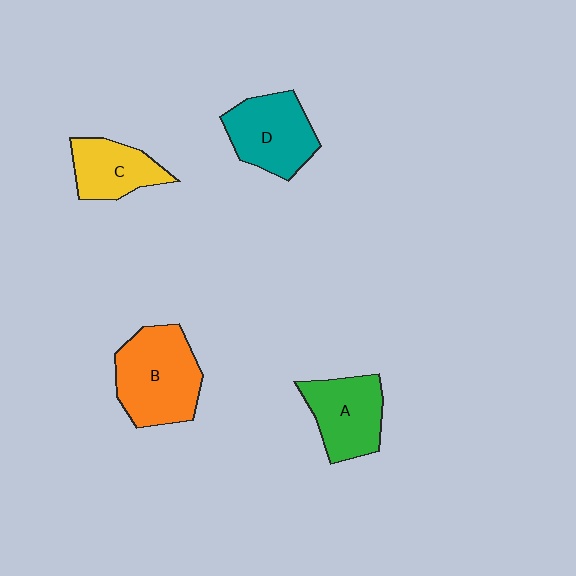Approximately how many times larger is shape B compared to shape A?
Approximately 1.3 times.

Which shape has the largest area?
Shape B (orange).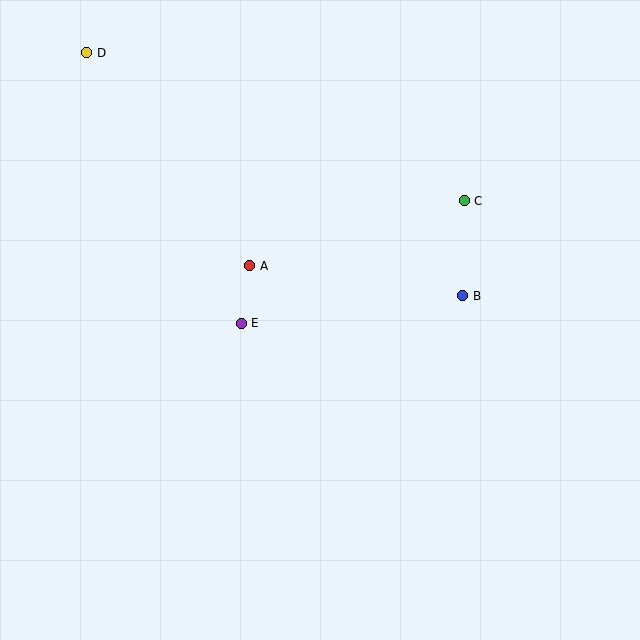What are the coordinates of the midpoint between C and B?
The midpoint between C and B is at (464, 248).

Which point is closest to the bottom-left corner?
Point E is closest to the bottom-left corner.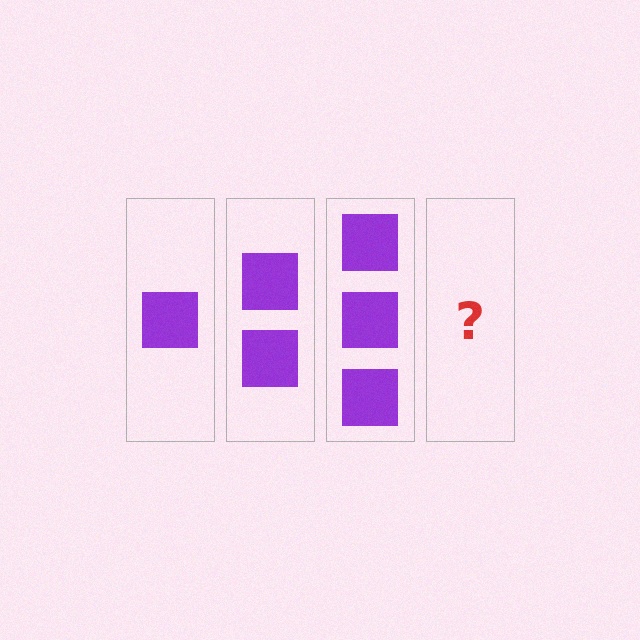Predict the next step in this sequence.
The next step is 4 squares.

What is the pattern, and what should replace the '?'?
The pattern is that each step adds one more square. The '?' should be 4 squares.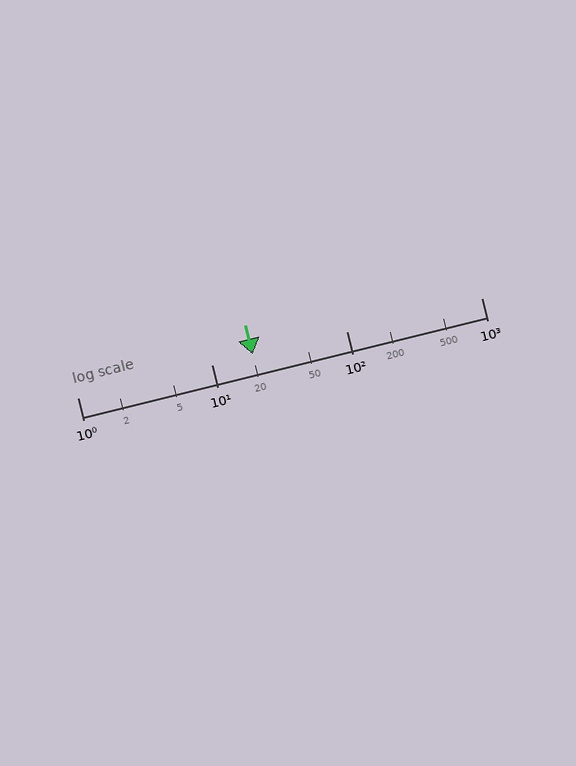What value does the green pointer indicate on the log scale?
The pointer indicates approximately 20.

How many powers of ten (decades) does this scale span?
The scale spans 3 decades, from 1 to 1000.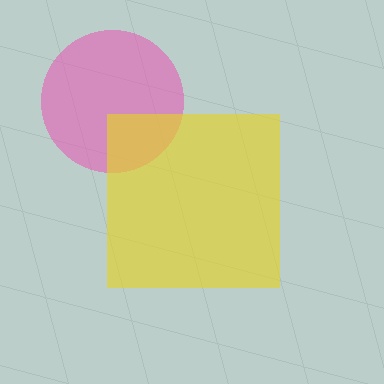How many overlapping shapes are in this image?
There are 2 overlapping shapes in the image.